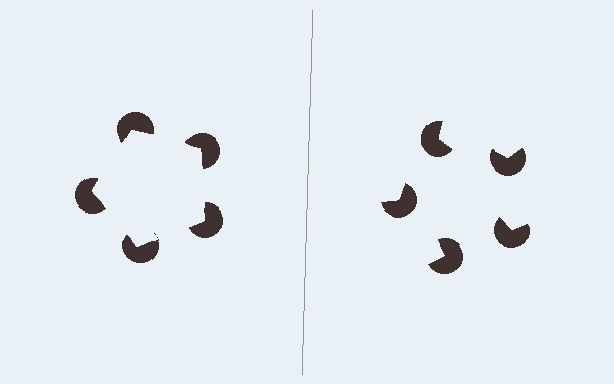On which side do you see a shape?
An illusory pentagon appears on the left side. On the right side the wedge cuts are rotated, so no coherent shape forms.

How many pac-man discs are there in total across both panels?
10 — 5 on each side.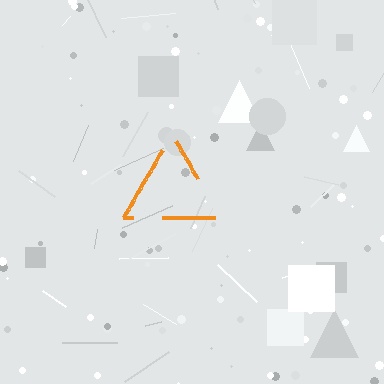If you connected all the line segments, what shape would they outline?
They would outline a triangle.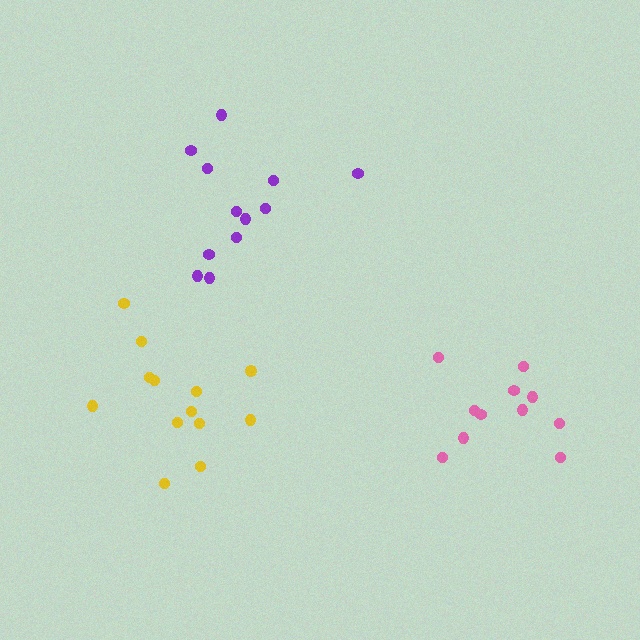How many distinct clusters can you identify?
There are 3 distinct clusters.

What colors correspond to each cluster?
The clusters are colored: purple, pink, yellow.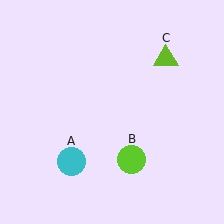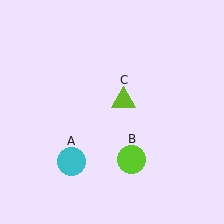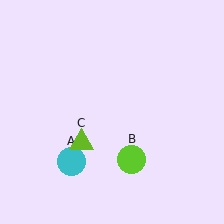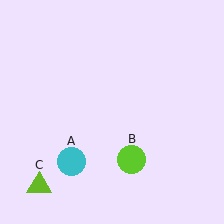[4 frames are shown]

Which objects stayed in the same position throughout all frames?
Cyan circle (object A) and lime circle (object B) remained stationary.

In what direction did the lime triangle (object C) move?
The lime triangle (object C) moved down and to the left.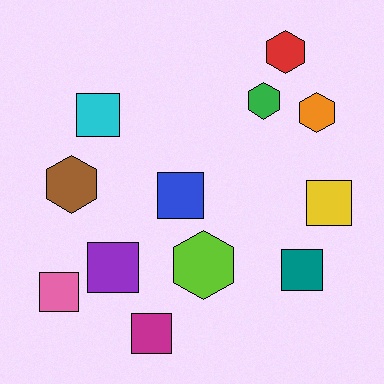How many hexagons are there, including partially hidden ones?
There are 5 hexagons.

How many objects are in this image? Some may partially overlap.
There are 12 objects.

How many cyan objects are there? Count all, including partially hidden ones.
There is 1 cyan object.